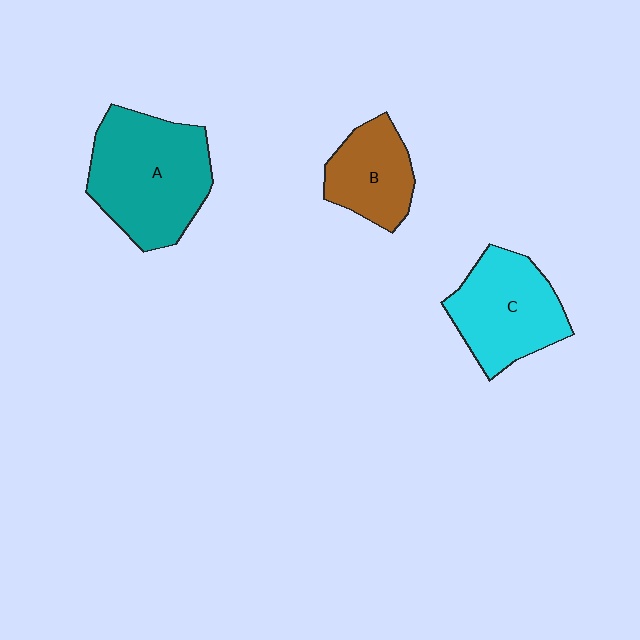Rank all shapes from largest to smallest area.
From largest to smallest: A (teal), C (cyan), B (brown).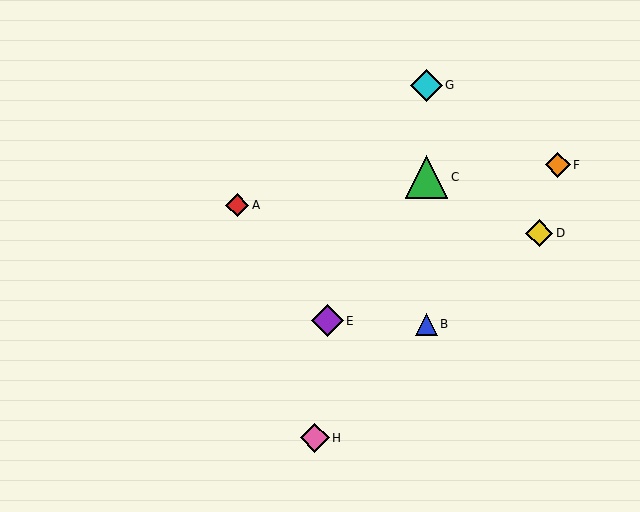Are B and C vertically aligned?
Yes, both are at x≈426.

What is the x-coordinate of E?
Object E is at x≈327.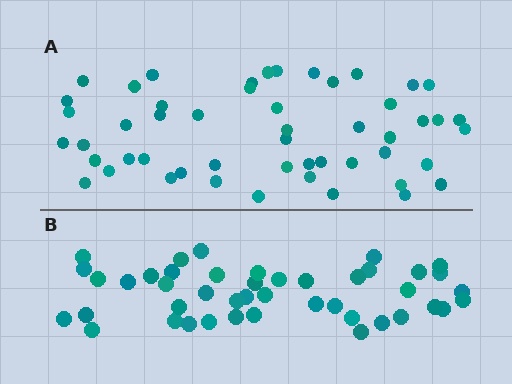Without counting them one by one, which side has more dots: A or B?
Region A (the top region) has more dots.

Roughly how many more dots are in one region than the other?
Region A has roughly 8 or so more dots than region B.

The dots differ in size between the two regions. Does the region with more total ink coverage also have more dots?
No. Region B has more total ink coverage because its dots are larger, but region A actually contains more individual dots. Total area can be misleading — the number of items is what matters here.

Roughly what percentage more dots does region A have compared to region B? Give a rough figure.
About 15% more.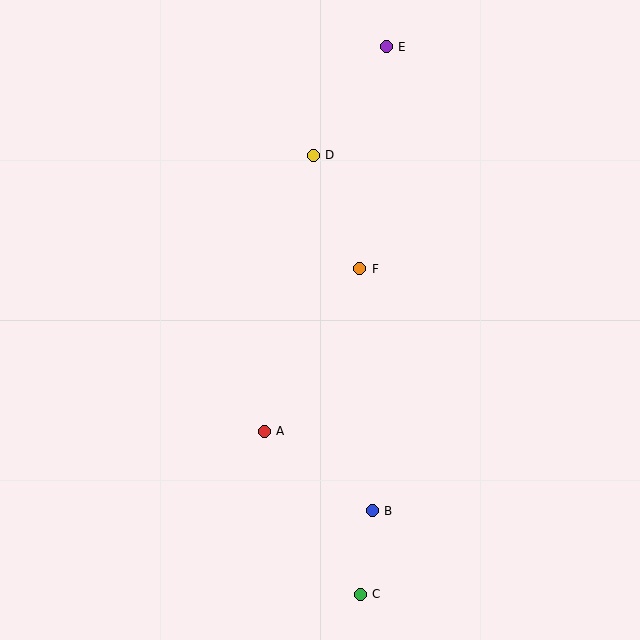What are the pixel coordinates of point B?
Point B is at (372, 511).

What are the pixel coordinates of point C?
Point C is at (360, 594).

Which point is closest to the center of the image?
Point F at (360, 269) is closest to the center.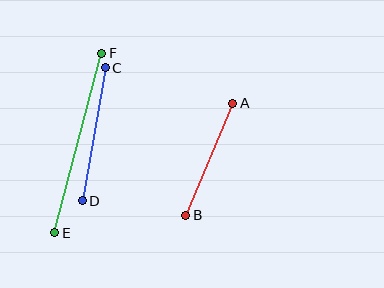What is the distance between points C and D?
The distance is approximately 135 pixels.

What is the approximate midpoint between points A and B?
The midpoint is at approximately (209, 159) pixels.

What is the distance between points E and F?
The distance is approximately 186 pixels.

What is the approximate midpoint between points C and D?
The midpoint is at approximately (94, 134) pixels.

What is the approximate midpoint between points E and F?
The midpoint is at approximately (78, 143) pixels.